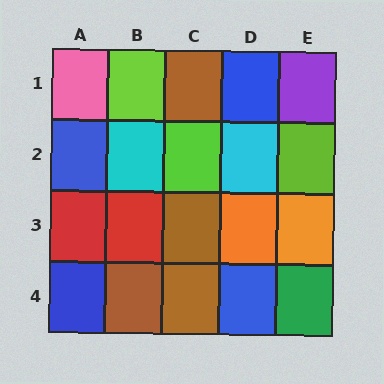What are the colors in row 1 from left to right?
Pink, lime, brown, blue, purple.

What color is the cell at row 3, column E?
Orange.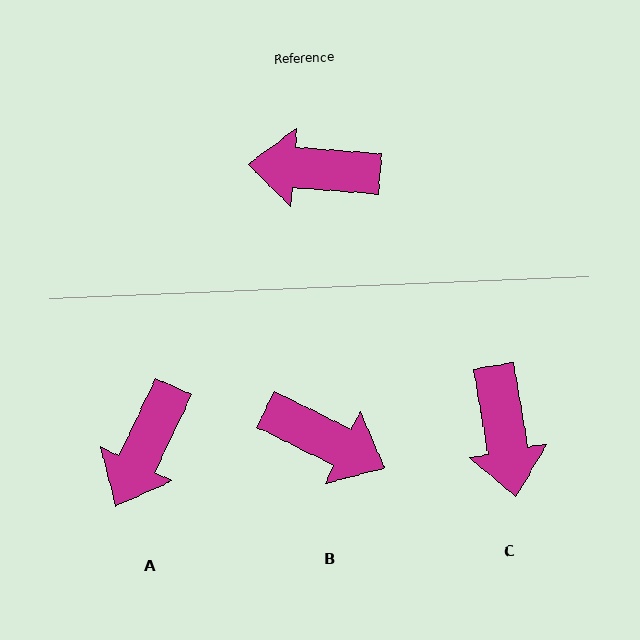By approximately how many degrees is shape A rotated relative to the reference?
Approximately 69 degrees counter-clockwise.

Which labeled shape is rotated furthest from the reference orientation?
B, about 158 degrees away.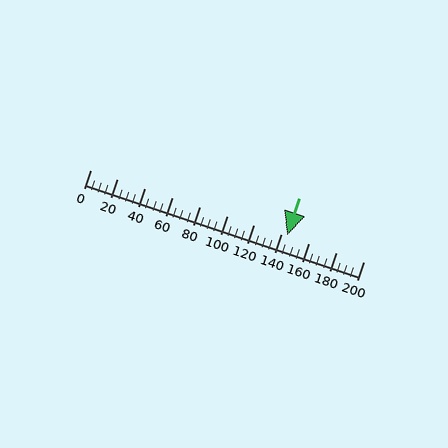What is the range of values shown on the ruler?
The ruler shows values from 0 to 200.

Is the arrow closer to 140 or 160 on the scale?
The arrow is closer to 140.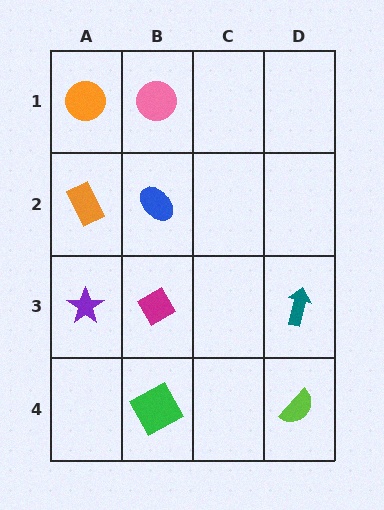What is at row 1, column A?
An orange circle.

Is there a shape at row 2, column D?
No, that cell is empty.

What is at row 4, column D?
A lime semicircle.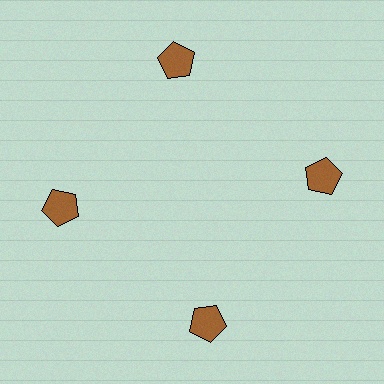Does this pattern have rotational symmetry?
Yes, this pattern has 4-fold rotational symmetry. It looks the same after rotating 90 degrees around the center.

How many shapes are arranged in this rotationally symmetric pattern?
There are 4 shapes, arranged in 4 groups of 1.